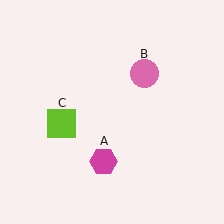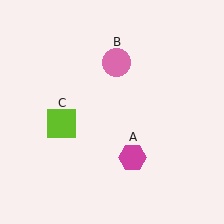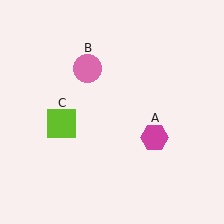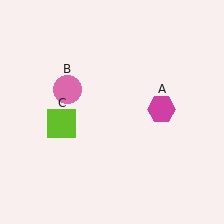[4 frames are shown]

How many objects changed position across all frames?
2 objects changed position: magenta hexagon (object A), pink circle (object B).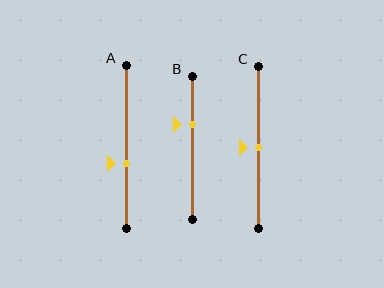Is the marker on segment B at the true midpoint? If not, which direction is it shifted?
No, the marker on segment B is shifted upward by about 16% of the segment length.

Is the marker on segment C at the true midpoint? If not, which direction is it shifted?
Yes, the marker on segment C is at the true midpoint.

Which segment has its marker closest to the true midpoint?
Segment C has its marker closest to the true midpoint.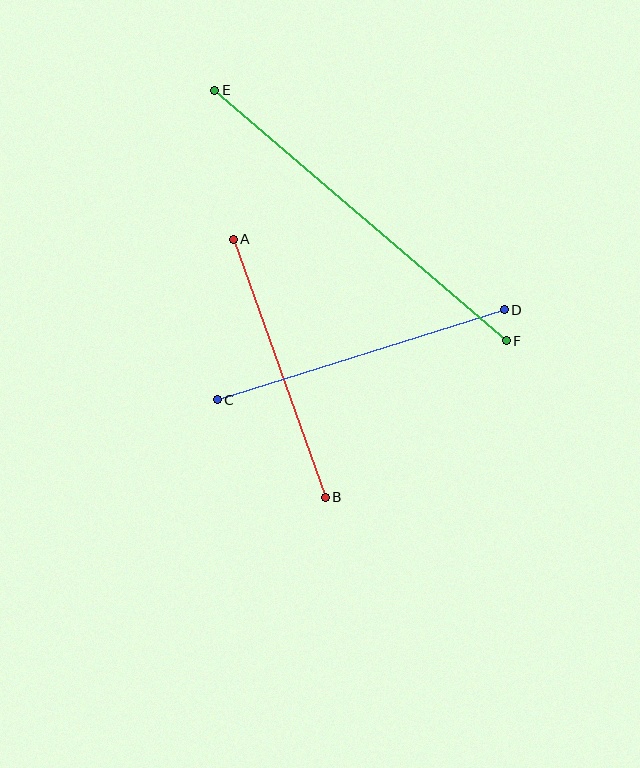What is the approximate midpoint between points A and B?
The midpoint is at approximately (279, 368) pixels.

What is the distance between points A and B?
The distance is approximately 274 pixels.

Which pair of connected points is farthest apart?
Points E and F are farthest apart.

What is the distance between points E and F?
The distance is approximately 384 pixels.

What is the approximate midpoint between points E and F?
The midpoint is at approximately (361, 215) pixels.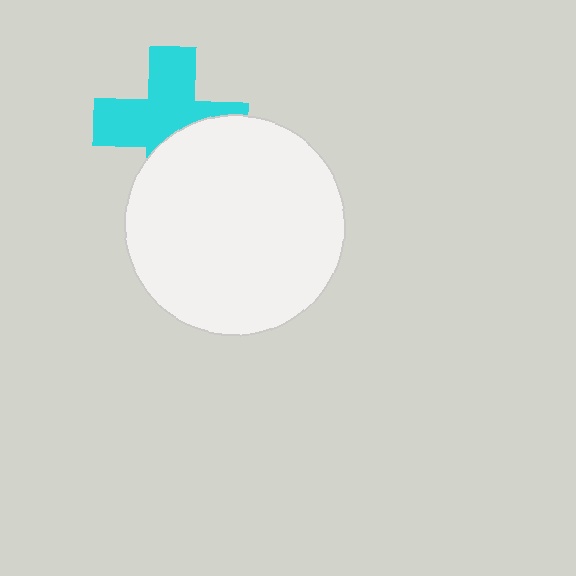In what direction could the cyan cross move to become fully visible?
The cyan cross could move up. That would shift it out from behind the white circle entirely.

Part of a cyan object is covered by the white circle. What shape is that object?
It is a cross.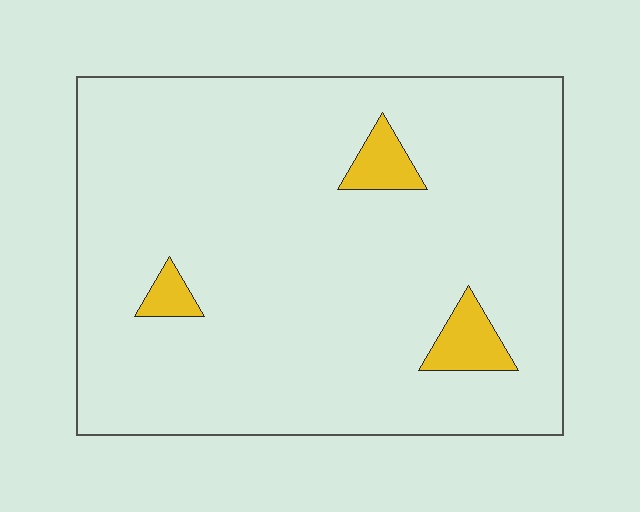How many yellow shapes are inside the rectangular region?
3.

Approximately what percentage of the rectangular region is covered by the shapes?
Approximately 5%.